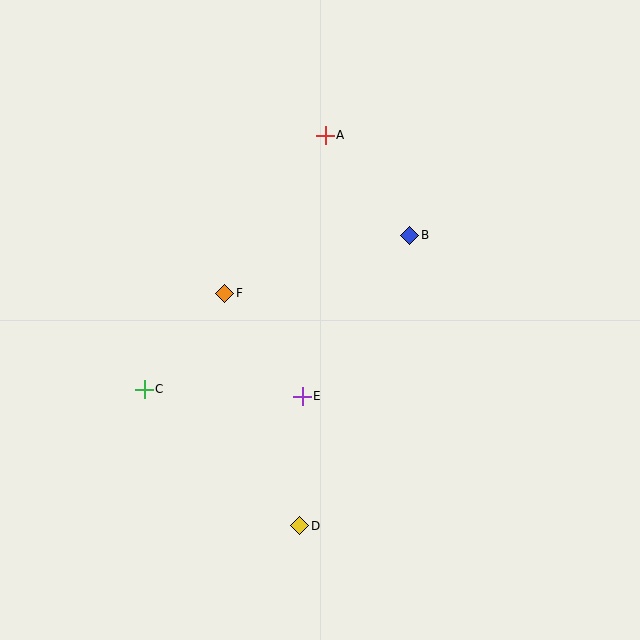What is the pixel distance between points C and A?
The distance between C and A is 312 pixels.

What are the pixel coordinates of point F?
Point F is at (225, 293).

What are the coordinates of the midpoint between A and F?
The midpoint between A and F is at (275, 214).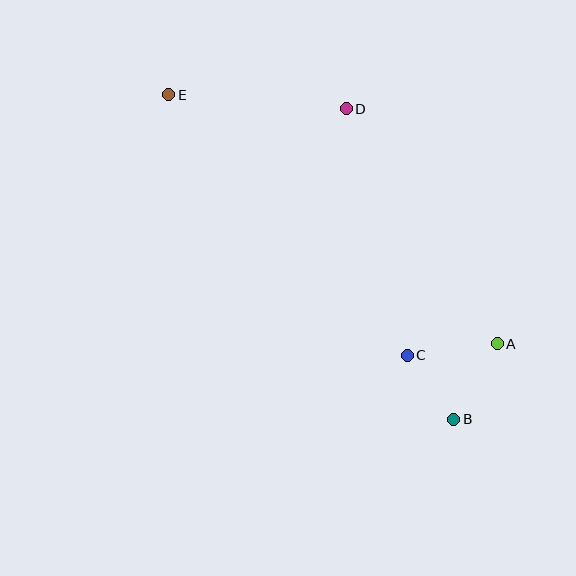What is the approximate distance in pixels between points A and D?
The distance between A and D is approximately 279 pixels.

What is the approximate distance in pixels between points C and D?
The distance between C and D is approximately 254 pixels.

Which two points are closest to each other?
Points B and C are closest to each other.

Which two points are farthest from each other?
Points B and E are farthest from each other.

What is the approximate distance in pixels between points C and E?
The distance between C and E is approximately 353 pixels.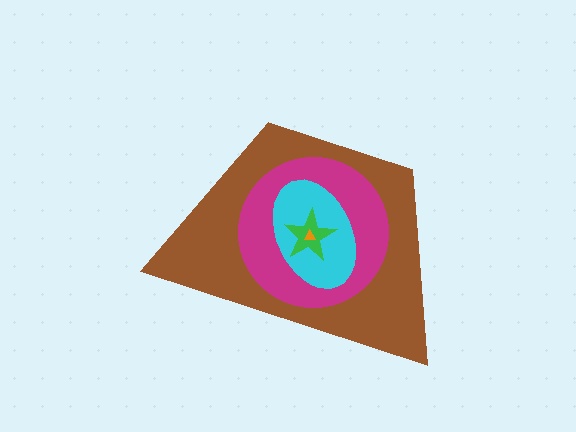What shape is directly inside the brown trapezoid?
The magenta circle.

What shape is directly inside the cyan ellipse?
The green star.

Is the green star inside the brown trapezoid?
Yes.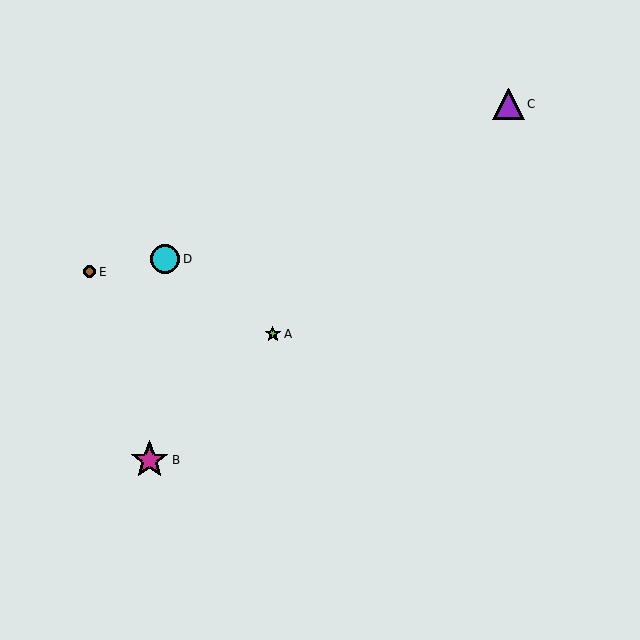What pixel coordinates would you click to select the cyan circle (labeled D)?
Click at (165, 259) to select the cyan circle D.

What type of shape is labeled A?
Shape A is a lime star.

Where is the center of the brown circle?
The center of the brown circle is at (90, 272).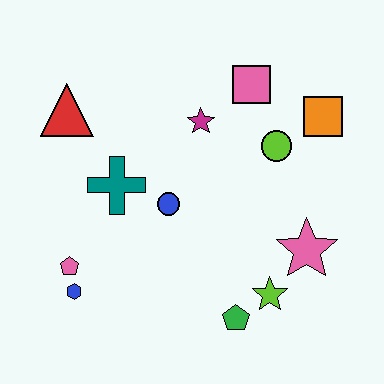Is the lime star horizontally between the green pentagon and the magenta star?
No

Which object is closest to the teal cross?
The blue circle is closest to the teal cross.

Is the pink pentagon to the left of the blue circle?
Yes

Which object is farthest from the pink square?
The blue hexagon is farthest from the pink square.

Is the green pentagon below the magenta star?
Yes